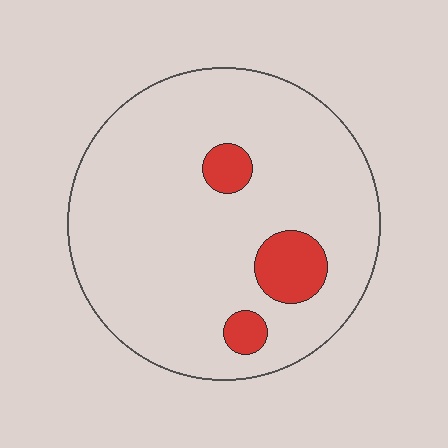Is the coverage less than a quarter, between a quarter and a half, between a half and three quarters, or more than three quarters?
Less than a quarter.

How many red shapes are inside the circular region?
3.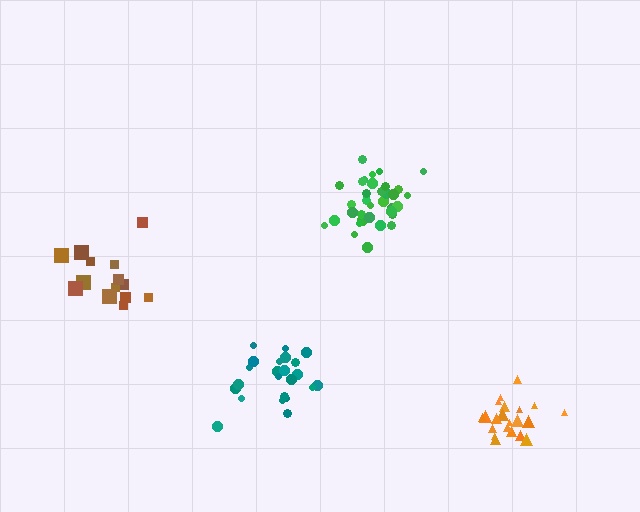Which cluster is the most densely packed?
Green.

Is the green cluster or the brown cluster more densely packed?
Green.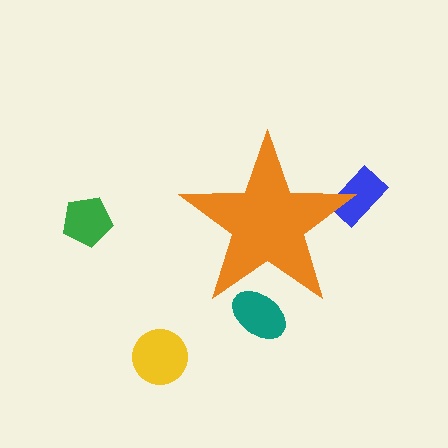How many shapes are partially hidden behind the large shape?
2 shapes are partially hidden.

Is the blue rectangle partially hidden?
Yes, the blue rectangle is partially hidden behind the orange star.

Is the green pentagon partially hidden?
No, the green pentagon is fully visible.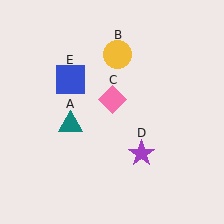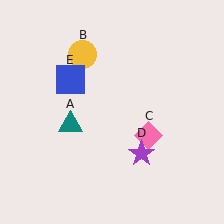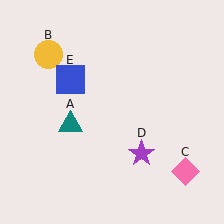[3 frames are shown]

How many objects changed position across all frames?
2 objects changed position: yellow circle (object B), pink diamond (object C).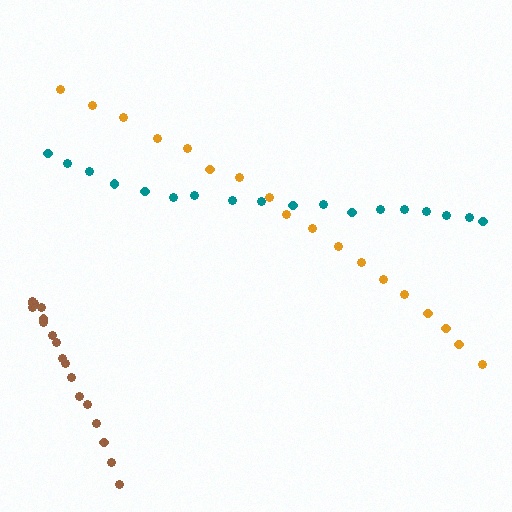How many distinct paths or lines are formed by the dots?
There are 3 distinct paths.